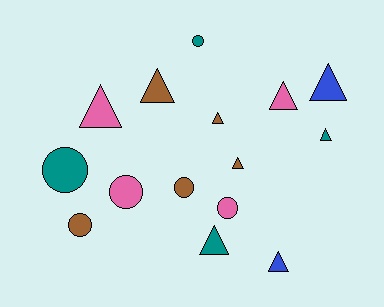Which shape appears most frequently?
Triangle, with 9 objects.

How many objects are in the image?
There are 15 objects.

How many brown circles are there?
There are 2 brown circles.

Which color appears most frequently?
Brown, with 5 objects.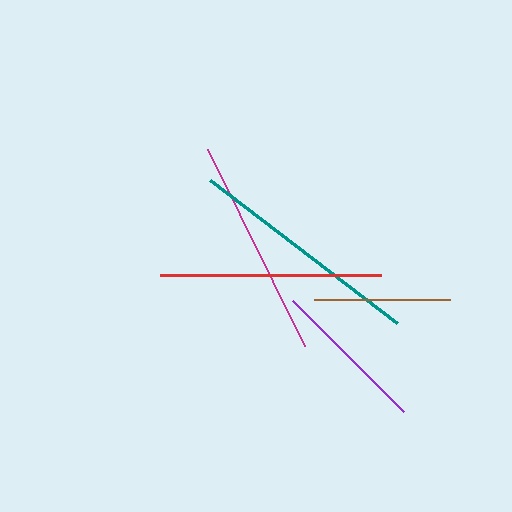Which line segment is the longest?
The teal line is the longest at approximately 235 pixels.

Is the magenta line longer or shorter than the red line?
The red line is longer than the magenta line.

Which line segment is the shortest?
The brown line is the shortest at approximately 136 pixels.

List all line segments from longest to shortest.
From longest to shortest: teal, red, magenta, purple, brown.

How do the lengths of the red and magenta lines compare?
The red and magenta lines are approximately the same length.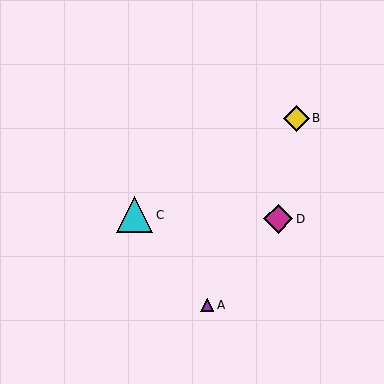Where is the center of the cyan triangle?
The center of the cyan triangle is at (135, 215).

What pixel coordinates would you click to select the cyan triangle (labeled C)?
Click at (135, 215) to select the cyan triangle C.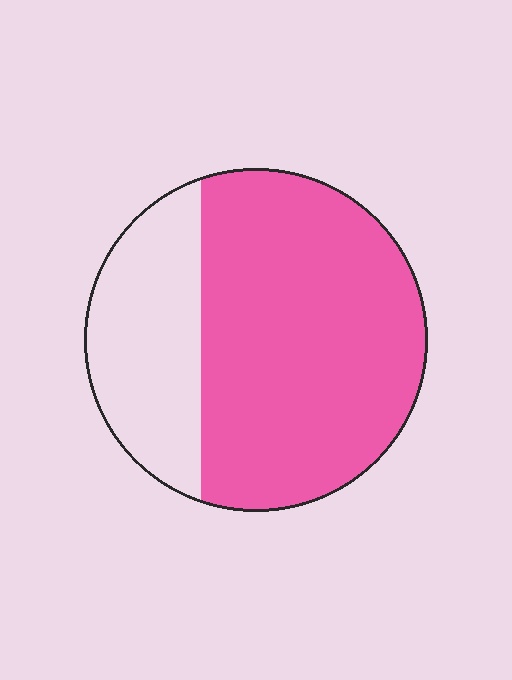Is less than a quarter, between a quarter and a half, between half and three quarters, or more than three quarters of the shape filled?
Between half and three quarters.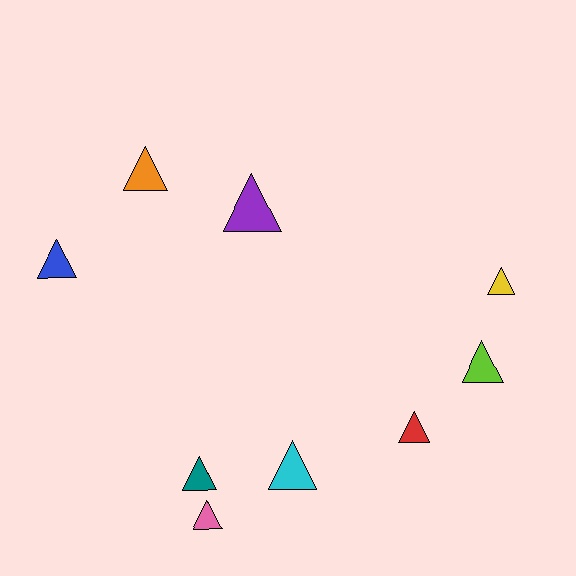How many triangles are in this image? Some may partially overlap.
There are 9 triangles.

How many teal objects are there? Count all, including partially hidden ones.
There is 1 teal object.